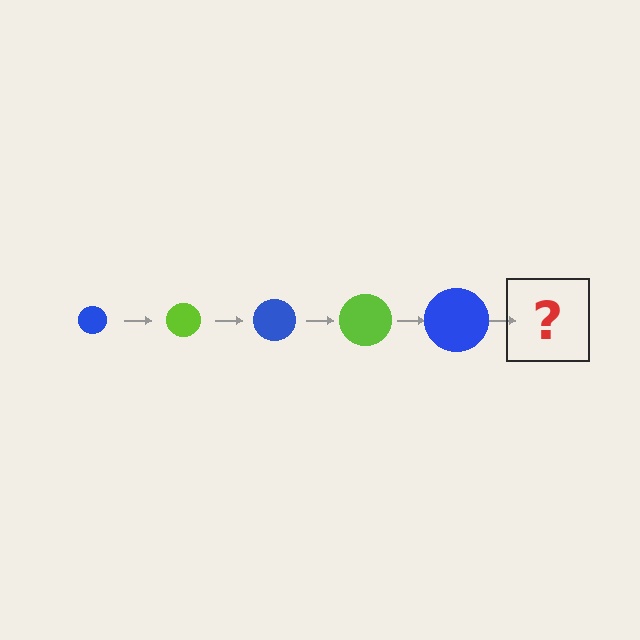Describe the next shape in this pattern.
It should be a lime circle, larger than the previous one.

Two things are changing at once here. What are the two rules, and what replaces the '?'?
The two rules are that the circle grows larger each step and the color cycles through blue and lime. The '?' should be a lime circle, larger than the previous one.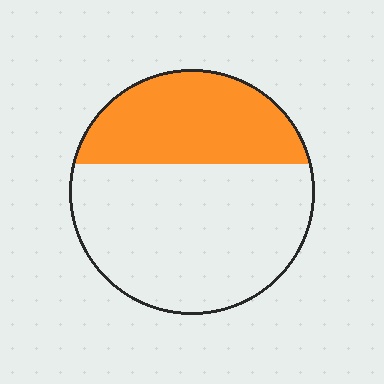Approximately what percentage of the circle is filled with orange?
Approximately 35%.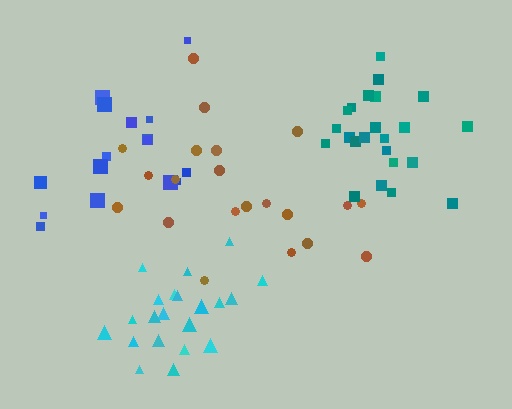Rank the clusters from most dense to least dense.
teal, cyan, blue, brown.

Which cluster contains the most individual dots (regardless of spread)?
Teal (23).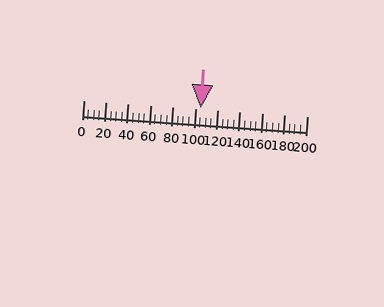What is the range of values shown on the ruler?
The ruler shows values from 0 to 200.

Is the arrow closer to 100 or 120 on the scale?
The arrow is closer to 100.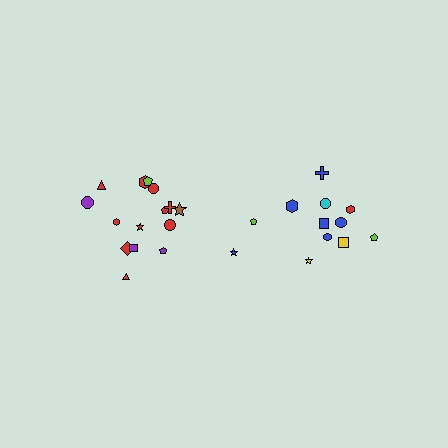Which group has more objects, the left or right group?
The left group.